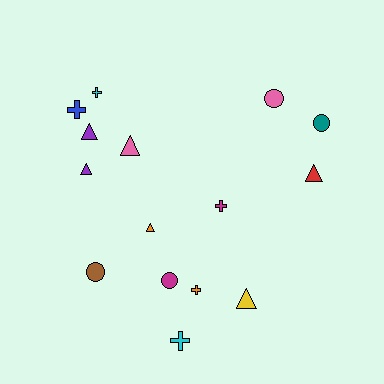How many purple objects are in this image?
There are 2 purple objects.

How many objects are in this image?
There are 15 objects.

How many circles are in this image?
There are 4 circles.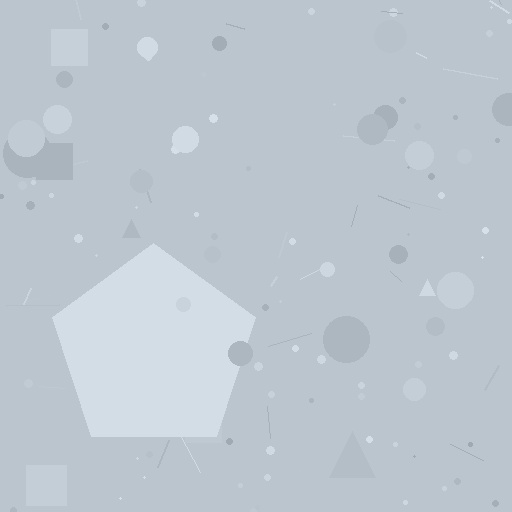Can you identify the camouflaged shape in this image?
The camouflaged shape is a pentagon.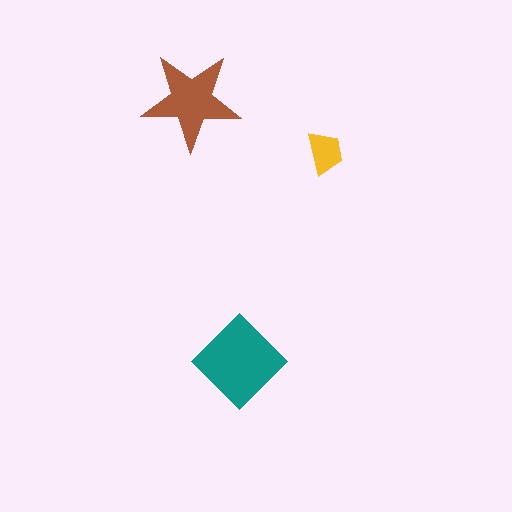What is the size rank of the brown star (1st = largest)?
2nd.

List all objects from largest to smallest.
The teal diamond, the brown star, the yellow trapezoid.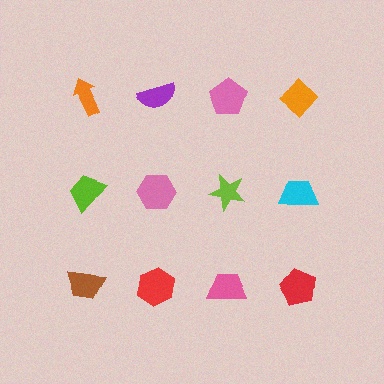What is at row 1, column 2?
A purple semicircle.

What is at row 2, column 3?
A lime star.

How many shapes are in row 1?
4 shapes.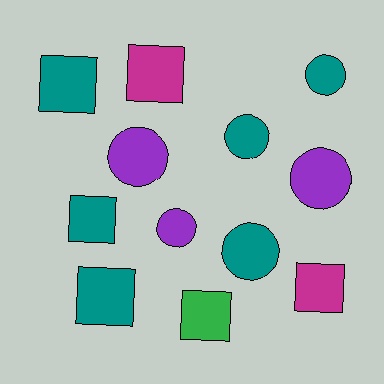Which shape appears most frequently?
Square, with 6 objects.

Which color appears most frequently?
Teal, with 6 objects.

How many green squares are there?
There is 1 green square.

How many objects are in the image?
There are 12 objects.